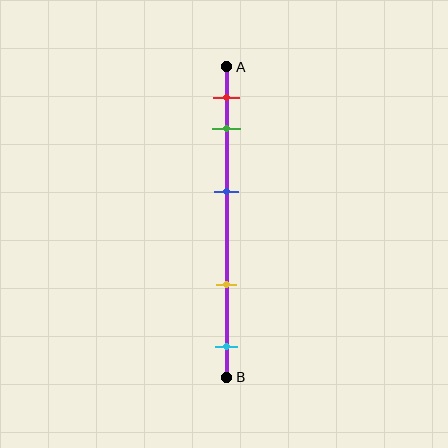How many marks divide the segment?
There are 5 marks dividing the segment.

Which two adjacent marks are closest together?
The red and green marks are the closest adjacent pair.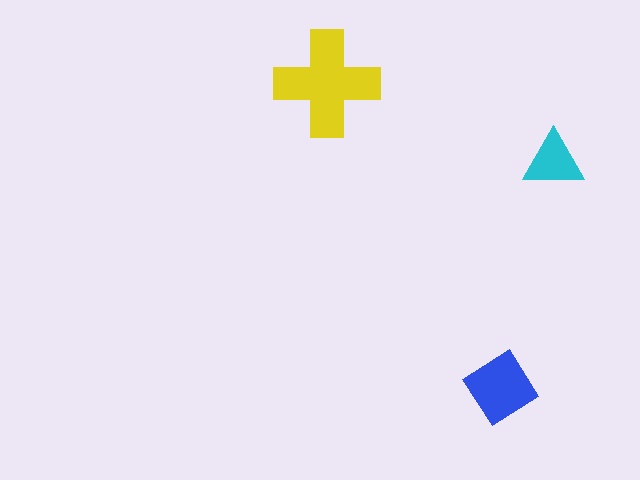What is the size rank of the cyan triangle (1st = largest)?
3rd.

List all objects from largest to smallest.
The yellow cross, the blue diamond, the cyan triangle.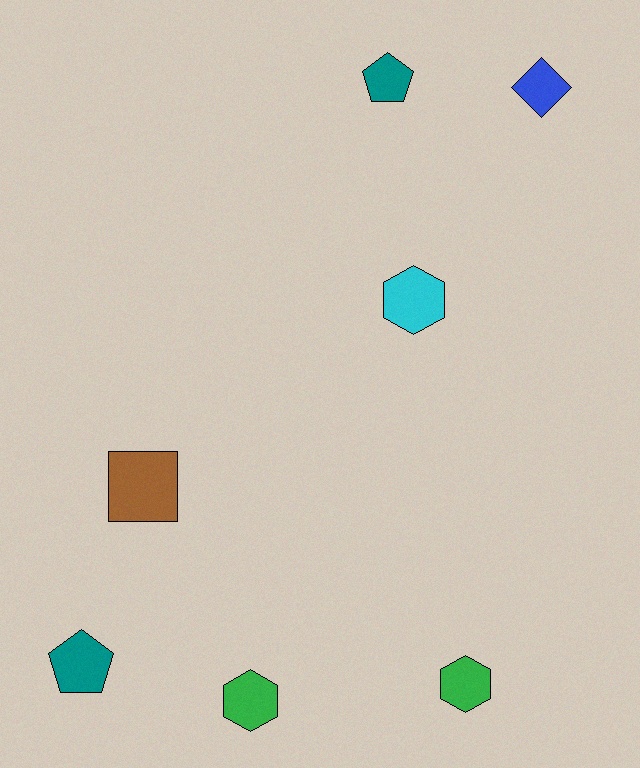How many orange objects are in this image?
There are no orange objects.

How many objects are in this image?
There are 7 objects.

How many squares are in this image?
There is 1 square.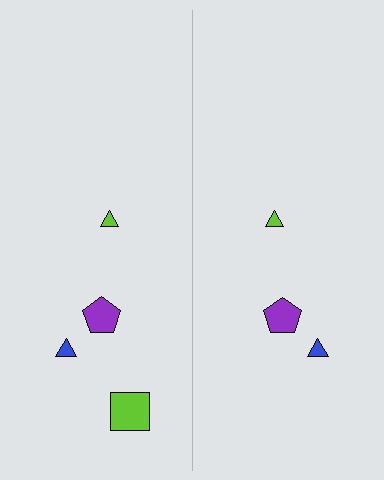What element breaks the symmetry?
A lime square is missing from the right side.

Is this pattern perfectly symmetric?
No, the pattern is not perfectly symmetric. A lime square is missing from the right side.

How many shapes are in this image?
There are 7 shapes in this image.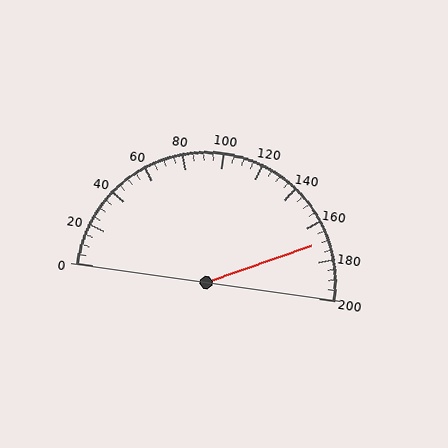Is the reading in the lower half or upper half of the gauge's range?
The reading is in the upper half of the range (0 to 200).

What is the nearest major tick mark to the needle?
The nearest major tick mark is 160.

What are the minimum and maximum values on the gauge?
The gauge ranges from 0 to 200.